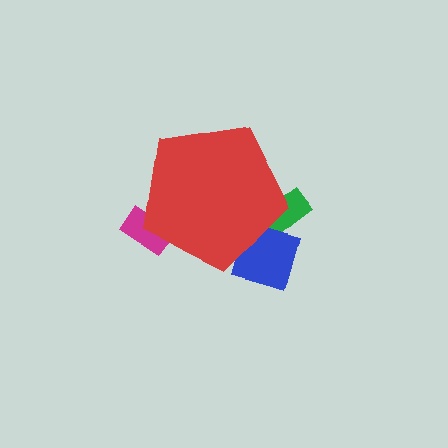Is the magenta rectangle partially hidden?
Yes, the magenta rectangle is partially hidden behind the red pentagon.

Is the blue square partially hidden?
Yes, the blue square is partially hidden behind the red pentagon.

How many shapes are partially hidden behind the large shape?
3 shapes are partially hidden.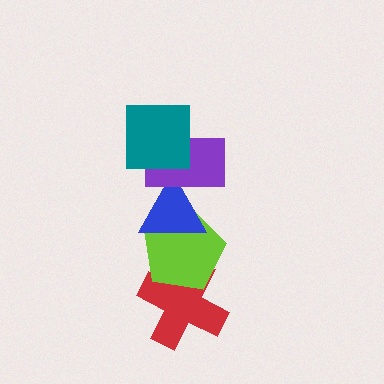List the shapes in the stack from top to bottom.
From top to bottom: the teal square, the purple rectangle, the blue triangle, the lime pentagon, the red cross.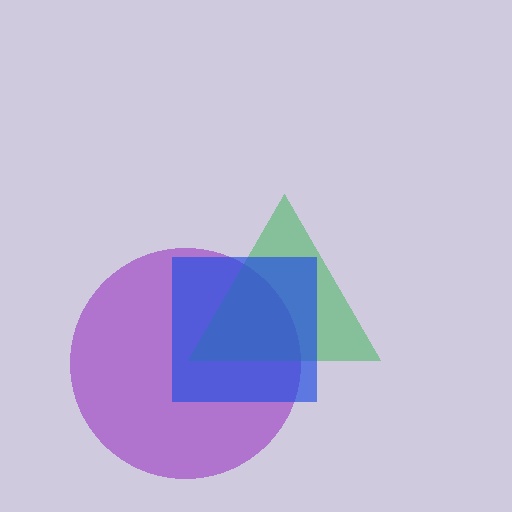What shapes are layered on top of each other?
The layered shapes are: a purple circle, a green triangle, a blue square.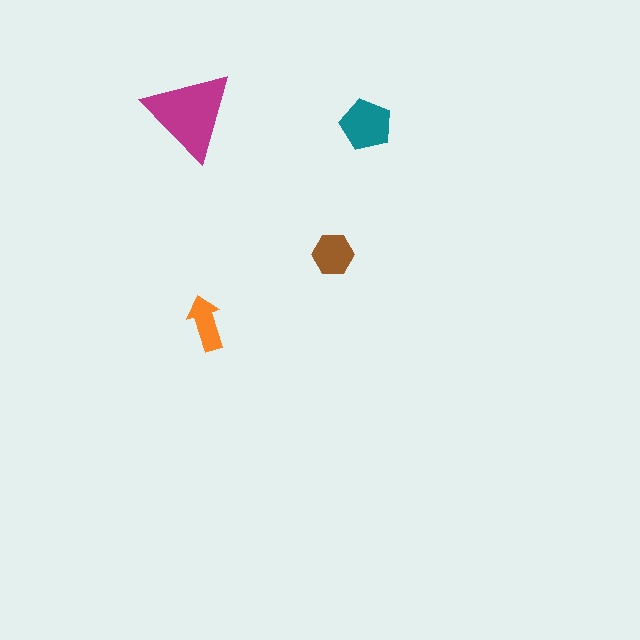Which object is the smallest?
The orange arrow.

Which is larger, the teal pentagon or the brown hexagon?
The teal pentagon.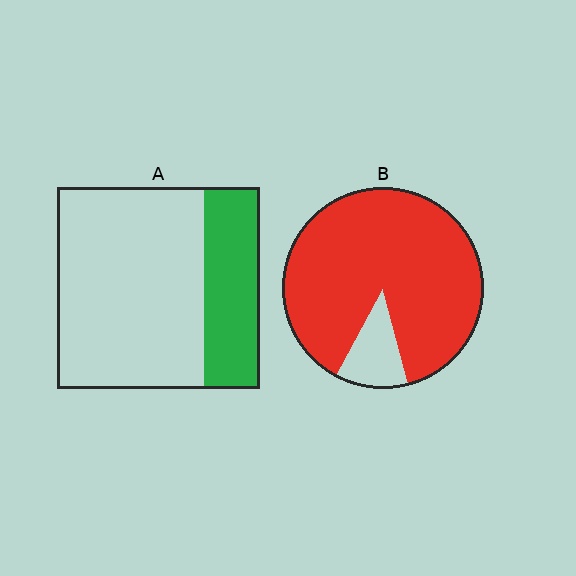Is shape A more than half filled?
No.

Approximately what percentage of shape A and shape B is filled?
A is approximately 30% and B is approximately 90%.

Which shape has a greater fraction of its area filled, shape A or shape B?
Shape B.